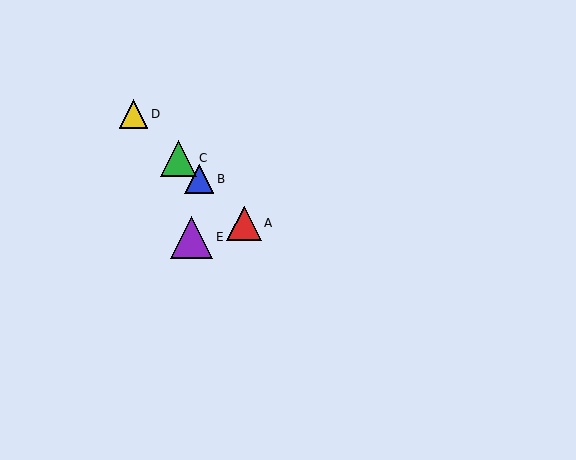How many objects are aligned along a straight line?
4 objects (A, B, C, D) are aligned along a straight line.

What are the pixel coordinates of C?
Object C is at (178, 158).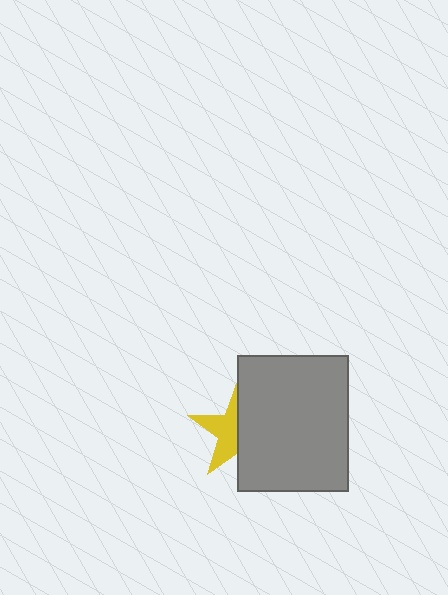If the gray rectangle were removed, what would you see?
You would see the complete yellow star.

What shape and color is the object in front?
The object in front is a gray rectangle.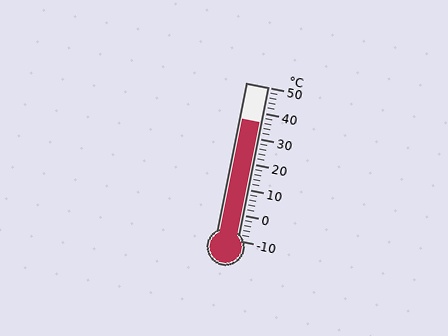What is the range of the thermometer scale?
The thermometer scale ranges from -10°C to 50°C.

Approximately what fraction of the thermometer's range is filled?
The thermometer is filled to approximately 75% of its range.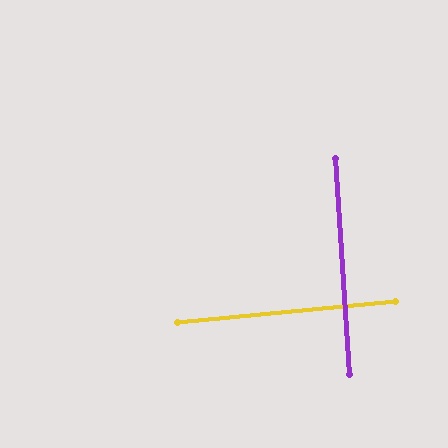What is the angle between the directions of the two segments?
Approximately 88 degrees.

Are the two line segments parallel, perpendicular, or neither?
Perpendicular — they meet at approximately 88°.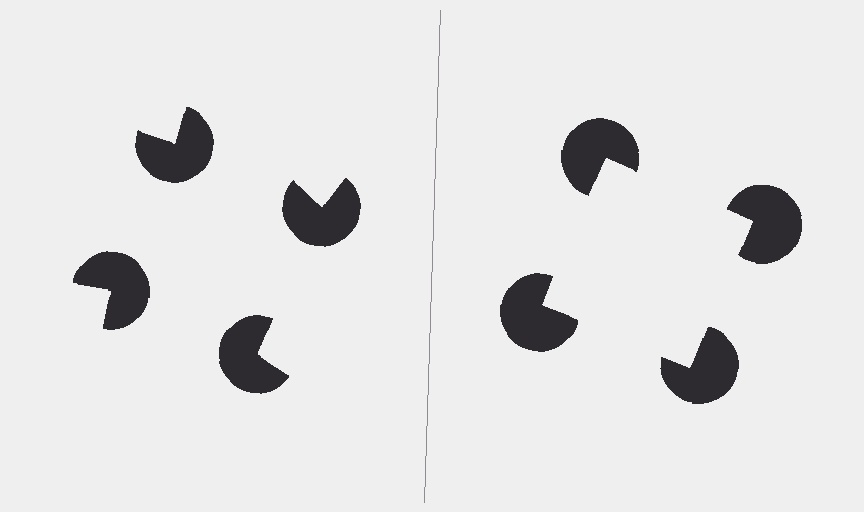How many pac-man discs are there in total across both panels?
8 — 4 on each side.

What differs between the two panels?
The pac-man discs are positioned identically on both sides; only the wedge orientations differ. On the right they align to a square; on the left they are misaligned.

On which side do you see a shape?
An illusory square appears on the right side. On the left side the wedge cuts are rotated, so no coherent shape forms.